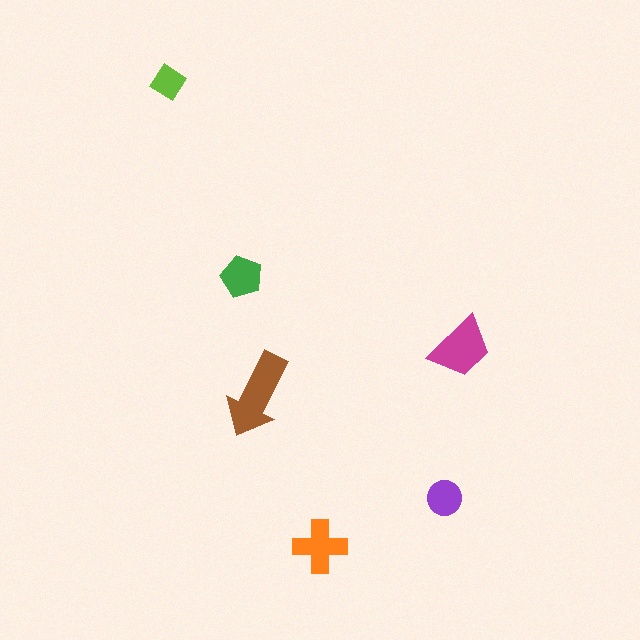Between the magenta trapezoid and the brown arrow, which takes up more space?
The brown arrow.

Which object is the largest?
The brown arrow.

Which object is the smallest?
The lime diamond.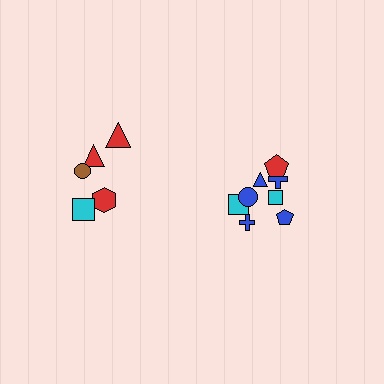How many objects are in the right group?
There are 8 objects.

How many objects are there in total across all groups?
There are 13 objects.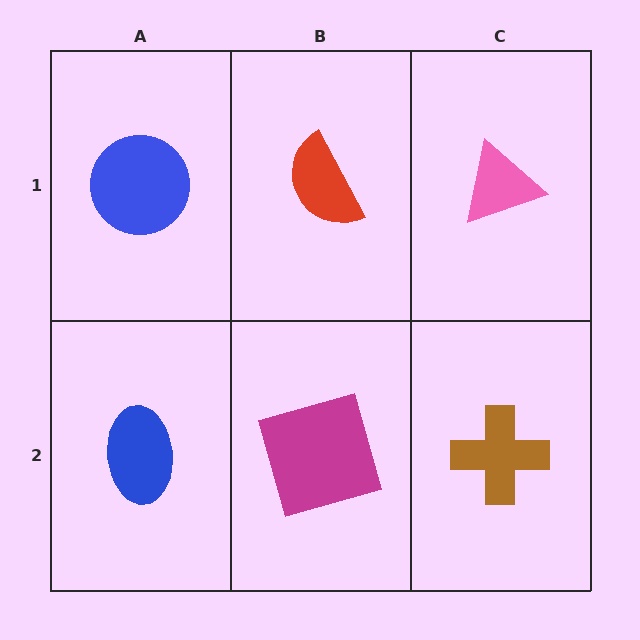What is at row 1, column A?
A blue circle.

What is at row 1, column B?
A red semicircle.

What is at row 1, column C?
A pink triangle.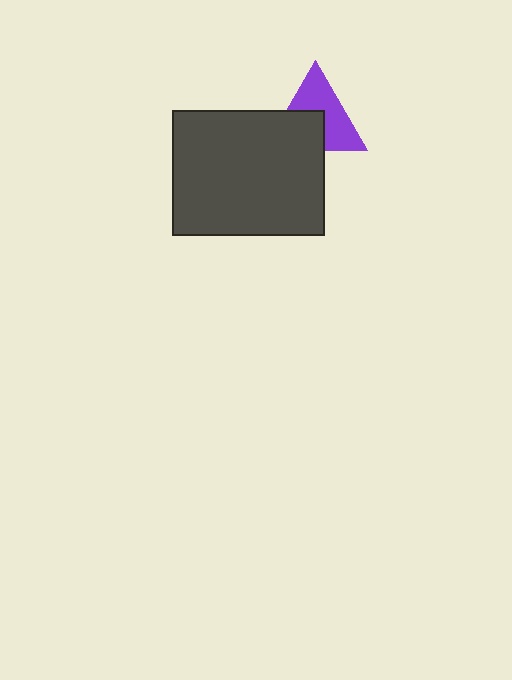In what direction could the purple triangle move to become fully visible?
The purple triangle could move up. That would shift it out from behind the dark gray rectangle entirely.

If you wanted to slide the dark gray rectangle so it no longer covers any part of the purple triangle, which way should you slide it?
Slide it down — that is the most direct way to separate the two shapes.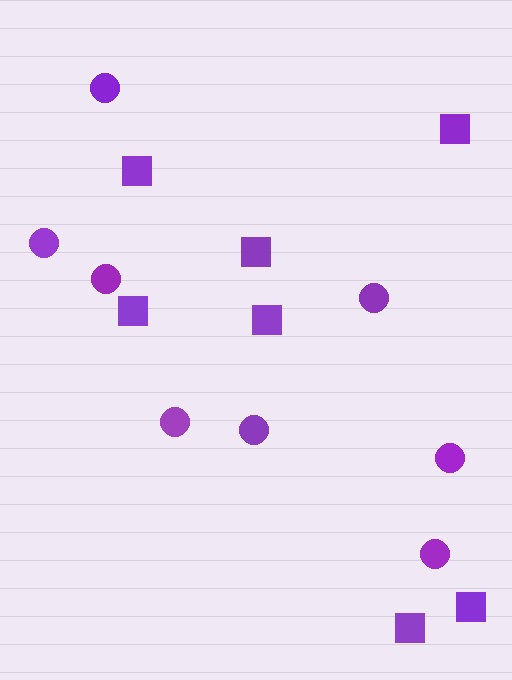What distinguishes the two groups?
There are 2 groups: one group of circles (8) and one group of squares (7).